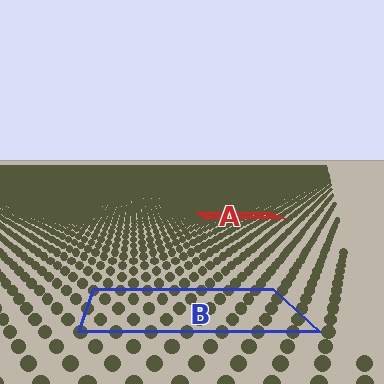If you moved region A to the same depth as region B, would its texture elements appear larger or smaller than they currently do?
They would appear larger. At a closer depth, the same texture elements are projected at a bigger on-screen size.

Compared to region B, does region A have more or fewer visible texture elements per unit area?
Region A has more texture elements per unit area — they are packed more densely because it is farther away.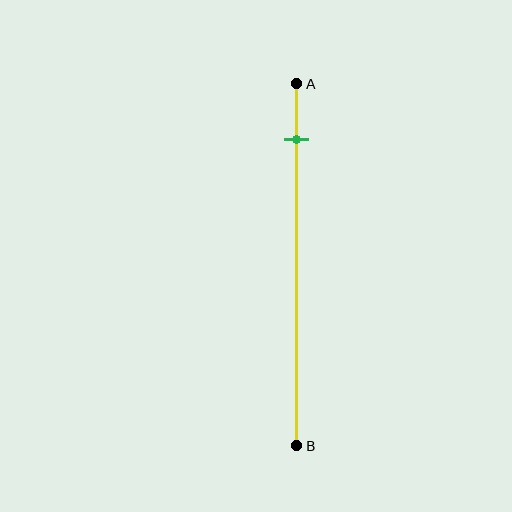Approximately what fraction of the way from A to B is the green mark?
The green mark is approximately 15% of the way from A to B.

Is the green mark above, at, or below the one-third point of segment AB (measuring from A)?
The green mark is above the one-third point of segment AB.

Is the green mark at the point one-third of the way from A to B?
No, the mark is at about 15% from A, not at the 33% one-third point.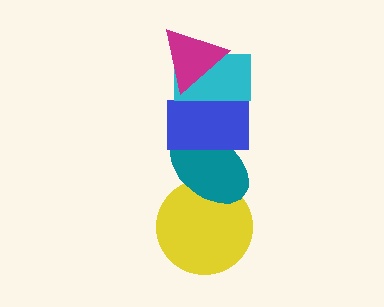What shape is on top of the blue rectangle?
The cyan rectangle is on top of the blue rectangle.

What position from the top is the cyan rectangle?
The cyan rectangle is 2nd from the top.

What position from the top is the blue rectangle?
The blue rectangle is 3rd from the top.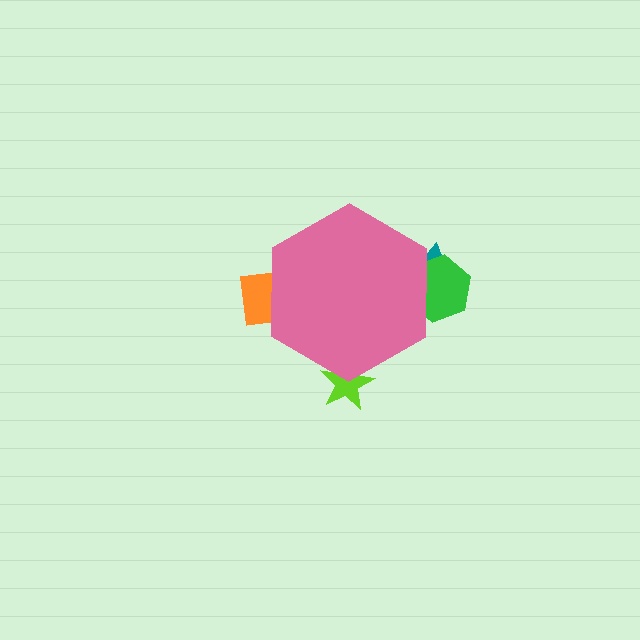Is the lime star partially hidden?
Yes, the lime star is partially hidden behind the pink hexagon.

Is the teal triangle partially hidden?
Yes, the teal triangle is partially hidden behind the pink hexagon.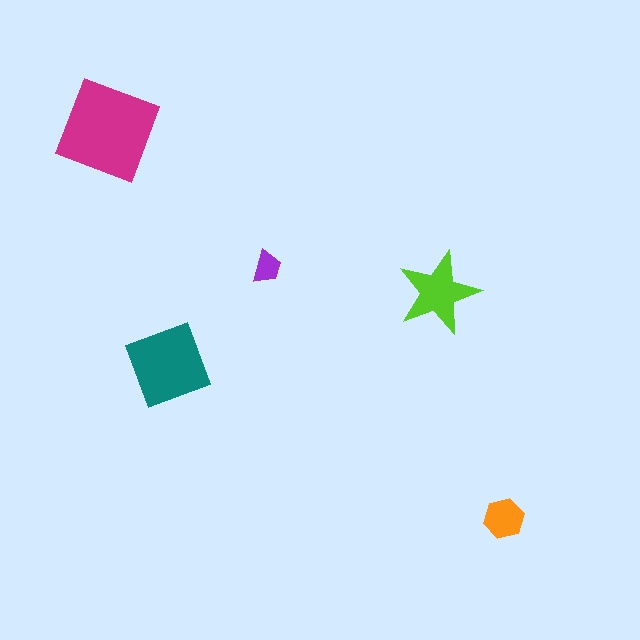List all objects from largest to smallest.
The magenta diamond, the teal square, the lime star, the orange hexagon, the purple trapezoid.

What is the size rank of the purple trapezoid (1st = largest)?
5th.